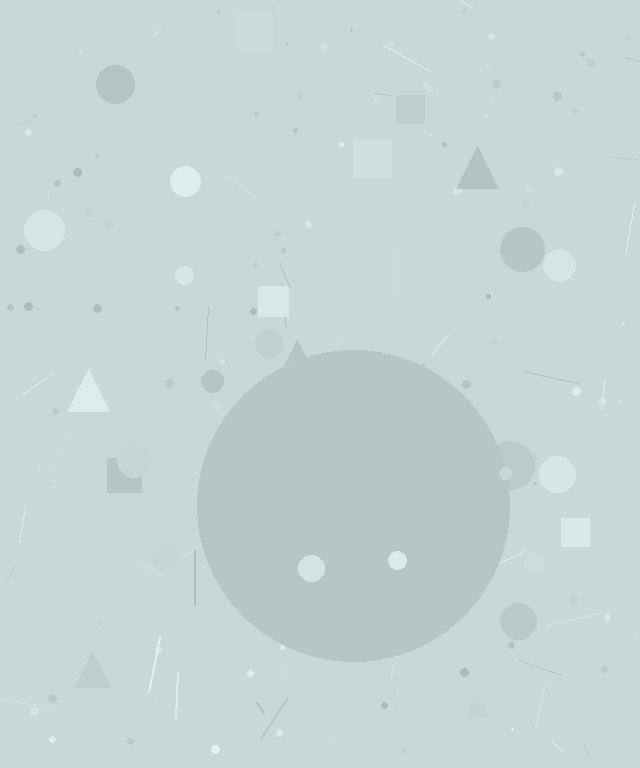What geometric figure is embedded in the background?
A circle is embedded in the background.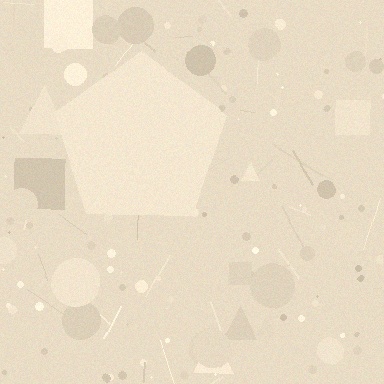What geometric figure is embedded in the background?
A pentagon is embedded in the background.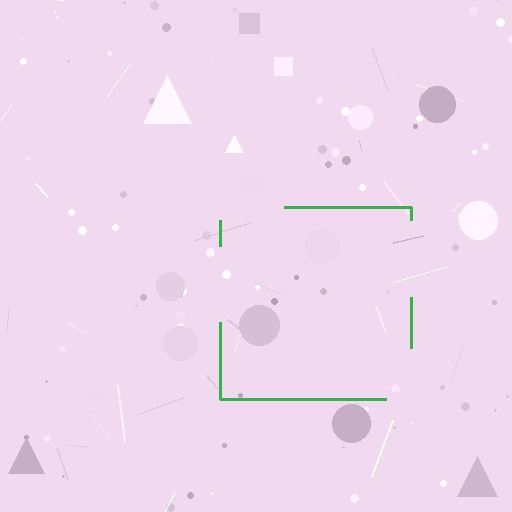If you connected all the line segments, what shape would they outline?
They would outline a square.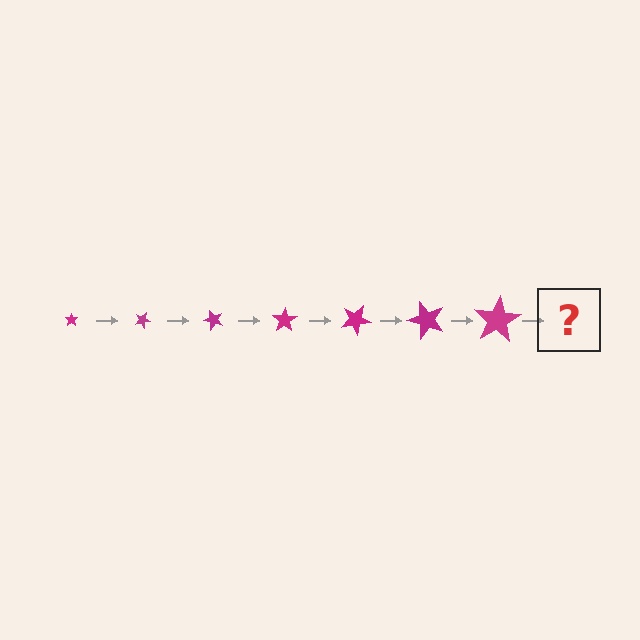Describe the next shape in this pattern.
It should be a star, larger than the previous one and rotated 175 degrees from the start.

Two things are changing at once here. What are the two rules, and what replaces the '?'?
The two rules are that the star grows larger each step and it rotates 25 degrees each step. The '?' should be a star, larger than the previous one and rotated 175 degrees from the start.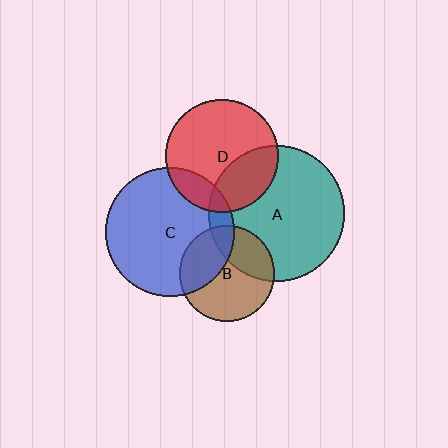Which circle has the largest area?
Circle A (teal).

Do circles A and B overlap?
Yes.